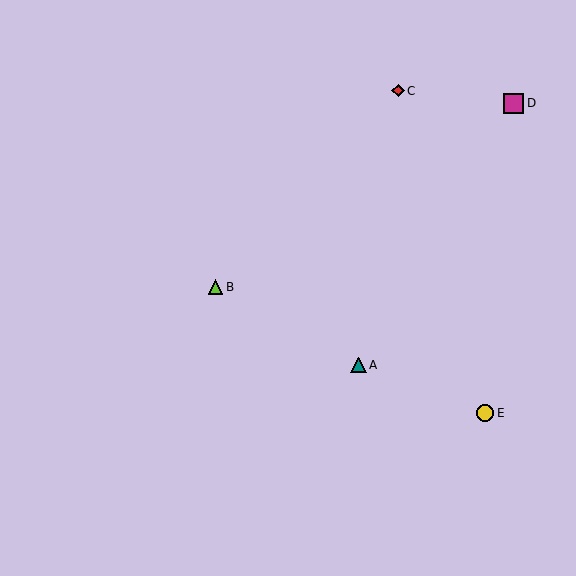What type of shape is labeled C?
Shape C is a red diamond.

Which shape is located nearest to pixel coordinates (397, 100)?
The red diamond (labeled C) at (398, 91) is nearest to that location.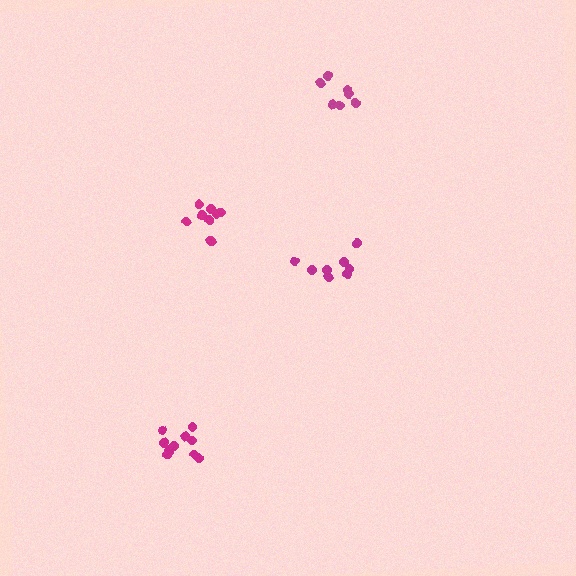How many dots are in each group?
Group 1: 8 dots, Group 2: 7 dots, Group 3: 9 dots, Group 4: 11 dots (35 total).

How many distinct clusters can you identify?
There are 4 distinct clusters.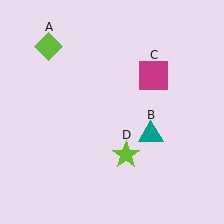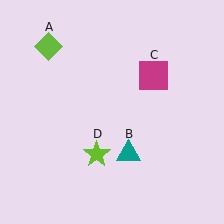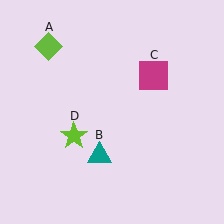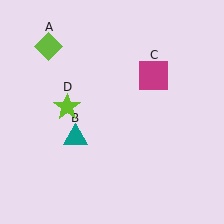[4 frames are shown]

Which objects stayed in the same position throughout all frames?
Lime diamond (object A) and magenta square (object C) remained stationary.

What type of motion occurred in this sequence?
The teal triangle (object B), lime star (object D) rotated clockwise around the center of the scene.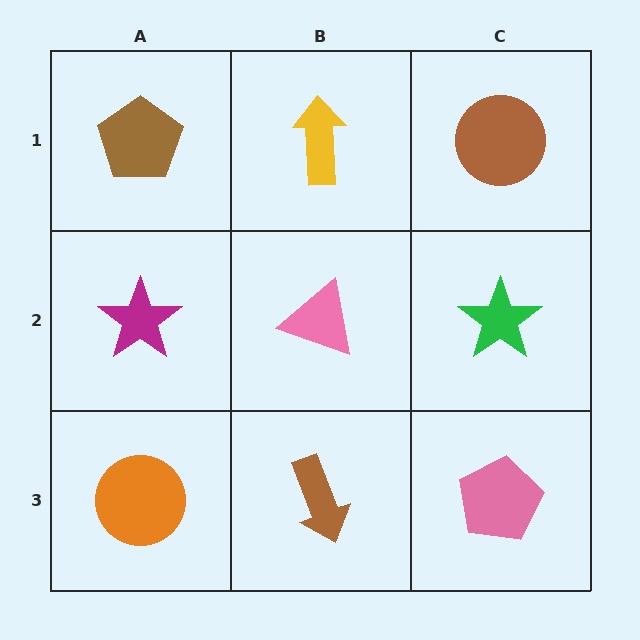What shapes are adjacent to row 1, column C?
A green star (row 2, column C), a yellow arrow (row 1, column B).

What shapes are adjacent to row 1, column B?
A pink triangle (row 2, column B), a brown pentagon (row 1, column A), a brown circle (row 1, column C).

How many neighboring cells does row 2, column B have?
4.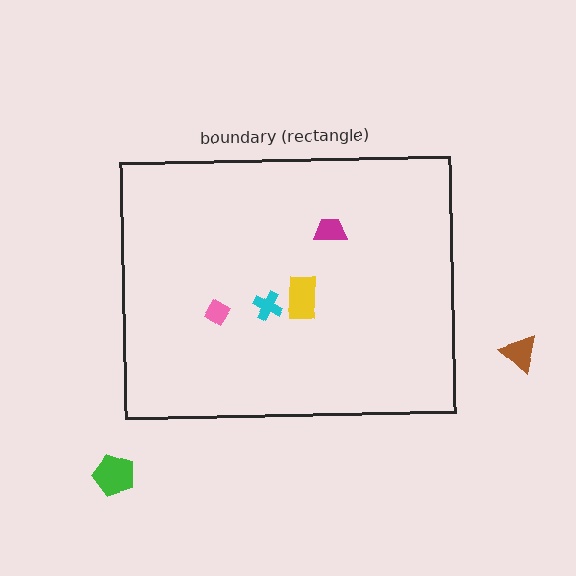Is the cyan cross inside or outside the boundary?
Inside.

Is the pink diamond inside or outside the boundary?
Inside.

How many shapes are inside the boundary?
4 inside, 2 outside.